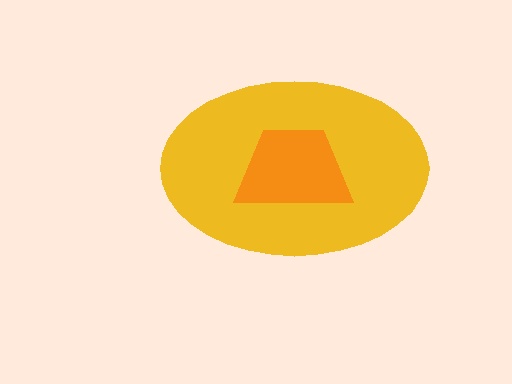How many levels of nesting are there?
2.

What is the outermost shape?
The yellow ellipse.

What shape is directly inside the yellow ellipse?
The orange trapezoid.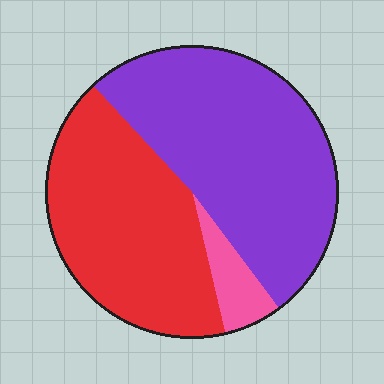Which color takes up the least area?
Pink, at roughly 5%.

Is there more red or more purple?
Purple.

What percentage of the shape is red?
Red takes up about two fifths (2/5) of the shape.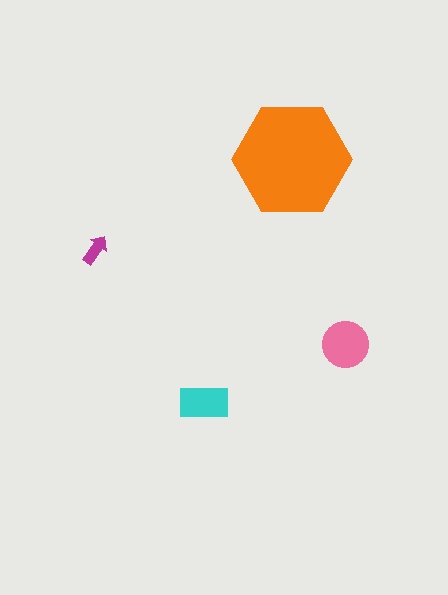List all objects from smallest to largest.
The magenta arrow, the cyan rectangle, the pink circle, the orange hexagon.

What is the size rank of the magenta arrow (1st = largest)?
4th.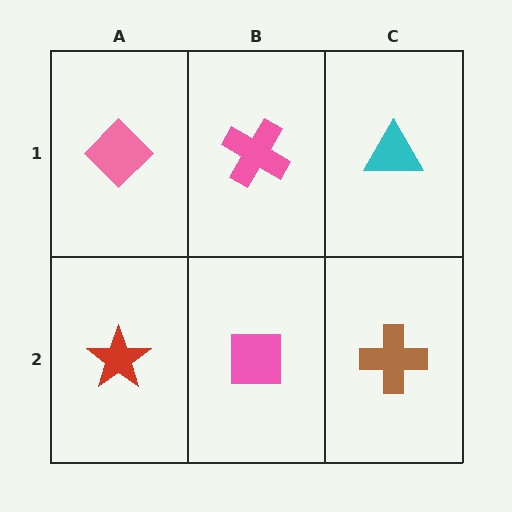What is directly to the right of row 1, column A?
A pink cross.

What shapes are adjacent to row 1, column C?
A brown cross (row 2, column C), a pink cross (row 1, column B).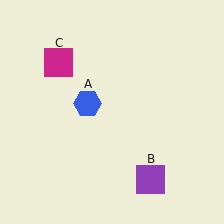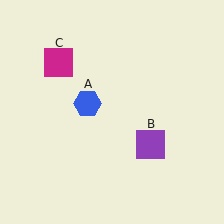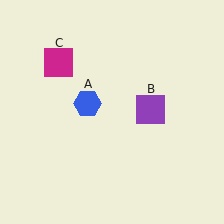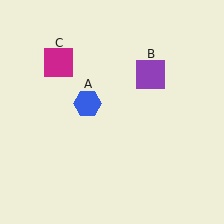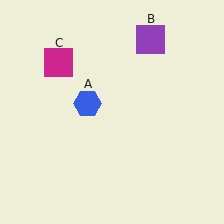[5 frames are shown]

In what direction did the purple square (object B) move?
The purple square (object B) moved up.